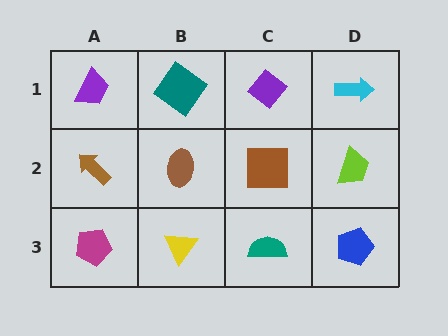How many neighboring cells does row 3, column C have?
3.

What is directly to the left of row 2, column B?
A brown arrow.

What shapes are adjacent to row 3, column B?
A brown ellipse (row 2, column B), a magenta pentagon (row 3, column A), a teal semicircle (row 3, column C).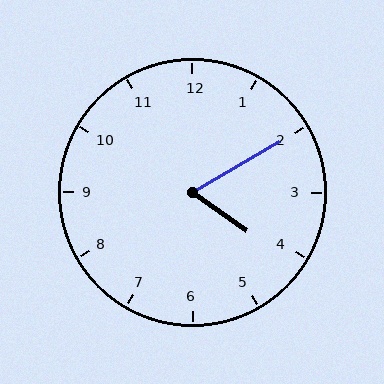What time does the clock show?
4:10.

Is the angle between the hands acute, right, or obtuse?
It is acute.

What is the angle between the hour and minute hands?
Approximately 65 degrees.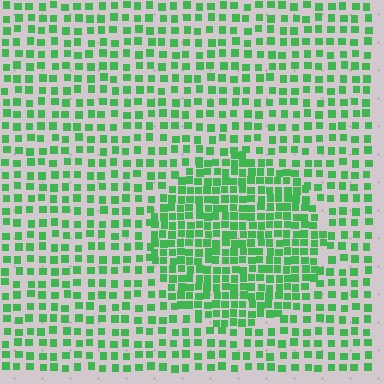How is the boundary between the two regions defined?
The boundary is defined by a change in element density (approximately 1.9x ratio). All elements are the same color, size, and shape.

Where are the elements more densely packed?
The elements are more densely packed inside the circle boundary.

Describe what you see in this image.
The image contains small green elements arranged at two different densities. A circle-shaped region is visible where the elements are more densely packed than the surrounding area.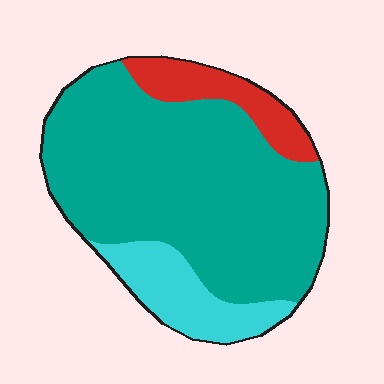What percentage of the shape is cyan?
Cyan covers around 15% of the shape.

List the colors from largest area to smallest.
From largest to smallest: teal, cyan, red.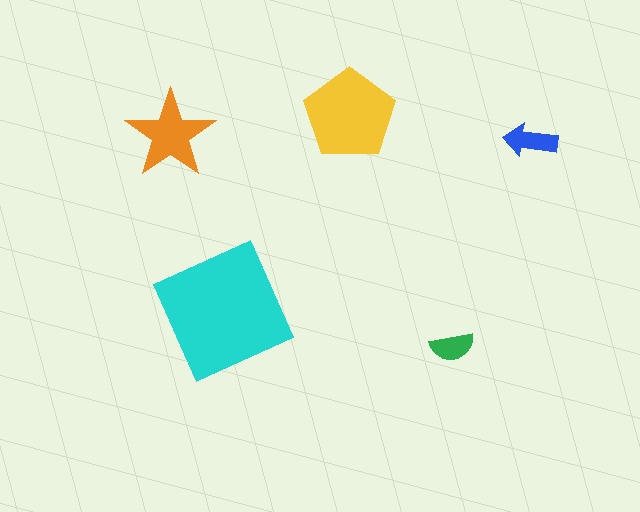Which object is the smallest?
The green semicircle.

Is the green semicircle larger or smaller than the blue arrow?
Smaller.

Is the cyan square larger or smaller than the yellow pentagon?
Larger.